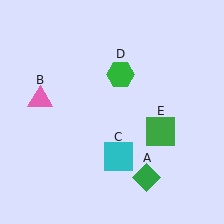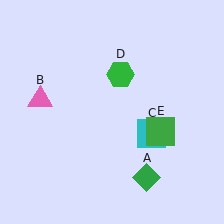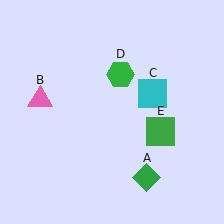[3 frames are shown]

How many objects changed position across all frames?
1 object changed position: cyan square (object C).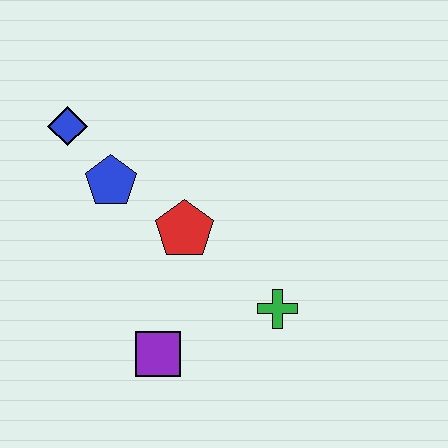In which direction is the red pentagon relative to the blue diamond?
The red pentagon is to the right of the blue diamond.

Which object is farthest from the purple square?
The blue diamond is farthest from the purple square.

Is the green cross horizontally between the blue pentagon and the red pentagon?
No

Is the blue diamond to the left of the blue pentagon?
Yes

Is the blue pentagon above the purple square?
Yes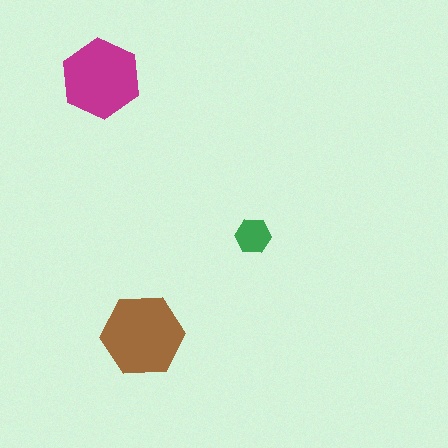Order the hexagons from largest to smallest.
the brown one, the magenta one, the green one.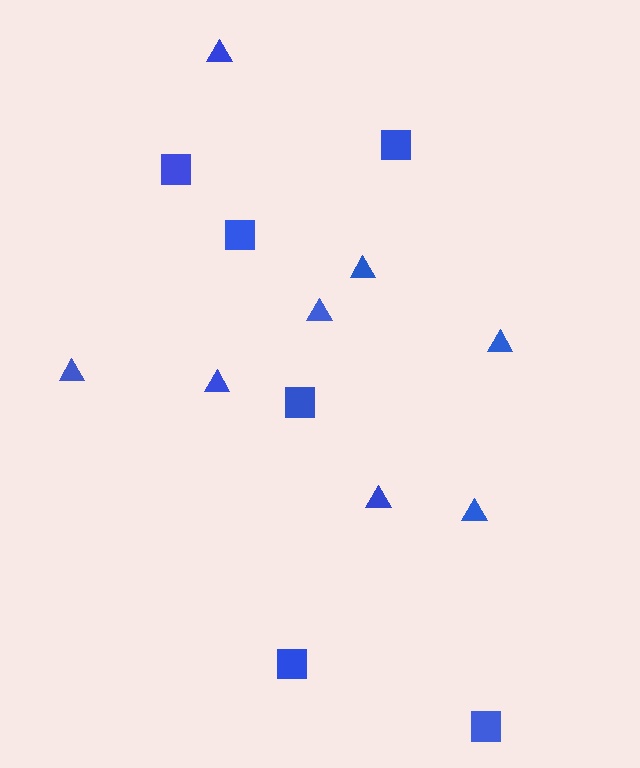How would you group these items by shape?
There are 2 groups: one group of triangles (8) and one group of squares (6).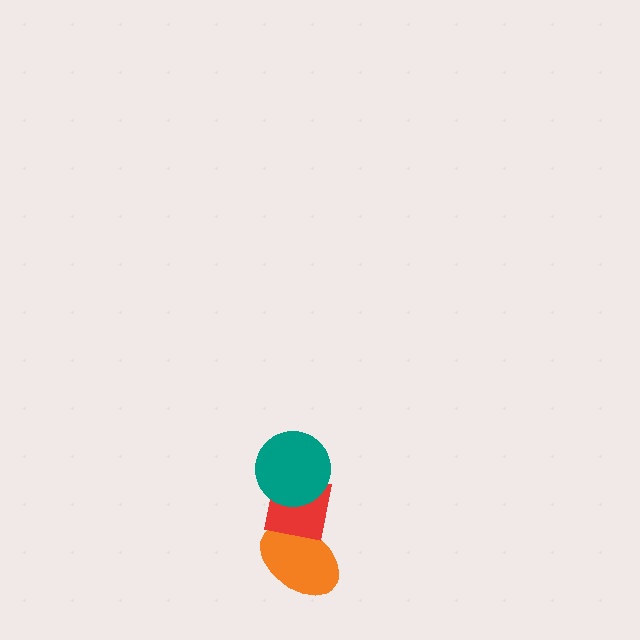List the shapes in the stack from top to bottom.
From top to bottom: the teal circle, the red square, the orange ellipse.